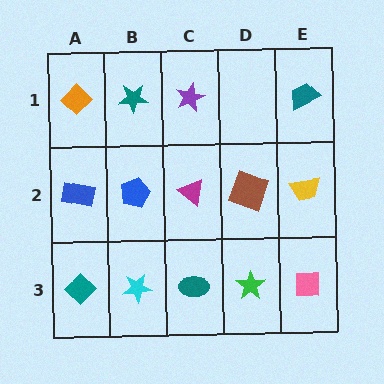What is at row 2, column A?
A blue rectangle.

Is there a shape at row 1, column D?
No, that cell is empty.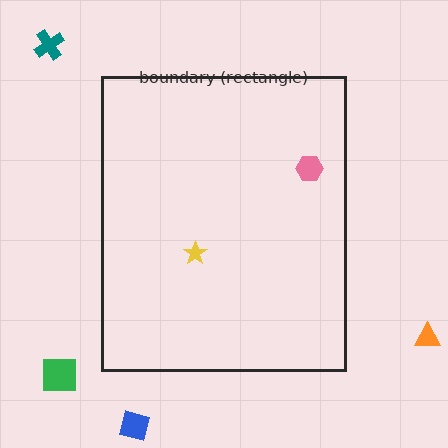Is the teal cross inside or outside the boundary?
Outside.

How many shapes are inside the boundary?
2 inside, 4 outside.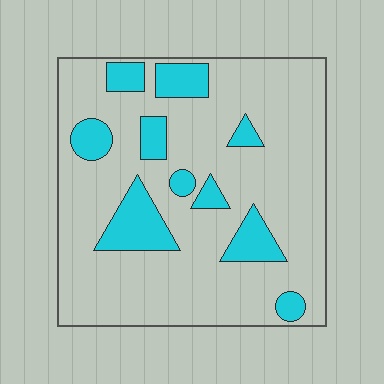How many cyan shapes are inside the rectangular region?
10.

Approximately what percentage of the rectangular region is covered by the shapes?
Approximately 20%.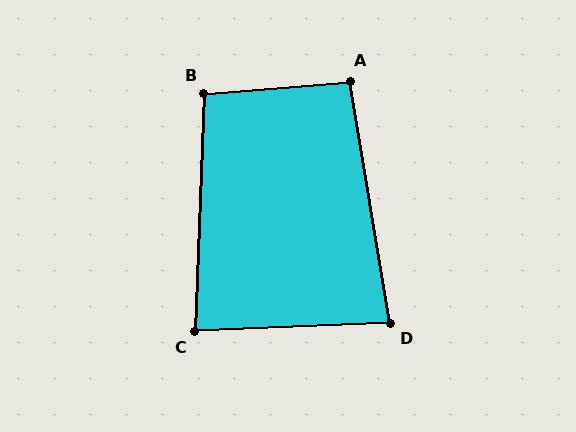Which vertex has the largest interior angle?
B, at approximately 97 degrees.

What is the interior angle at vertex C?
Approximately 85 degrees (approximately right).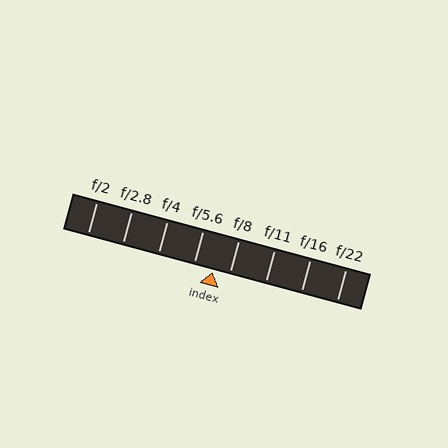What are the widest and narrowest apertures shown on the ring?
The widest aperture shown is f/2 and the narrowest is f/22.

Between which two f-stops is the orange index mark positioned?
The index mark is between f/5.6 and f/8.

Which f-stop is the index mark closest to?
The index mark is closest to f/8.